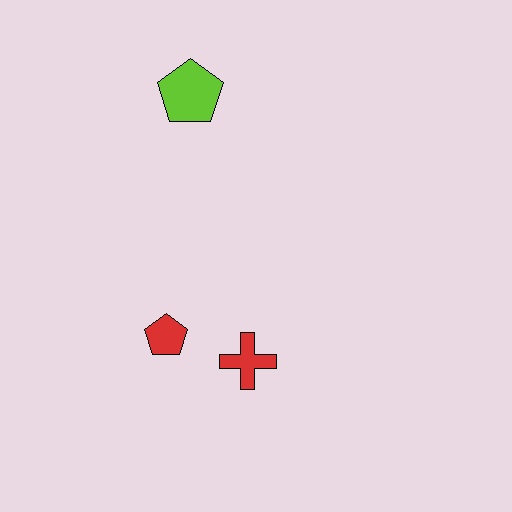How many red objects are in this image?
There are 2 red objects.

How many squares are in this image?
There are no squares.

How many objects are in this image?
There are 3 objects.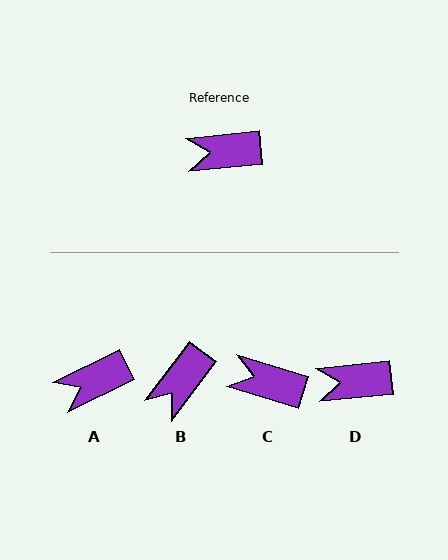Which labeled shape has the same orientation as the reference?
D.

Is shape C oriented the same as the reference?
No, it is off by about 23 degrees.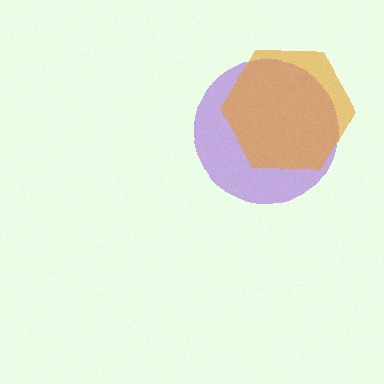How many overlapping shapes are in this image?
There are 2 overlapping shapes in the image.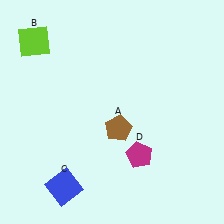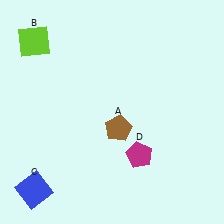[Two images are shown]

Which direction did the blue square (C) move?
The blue square (C) moved left.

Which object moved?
The blue square (C) moved left.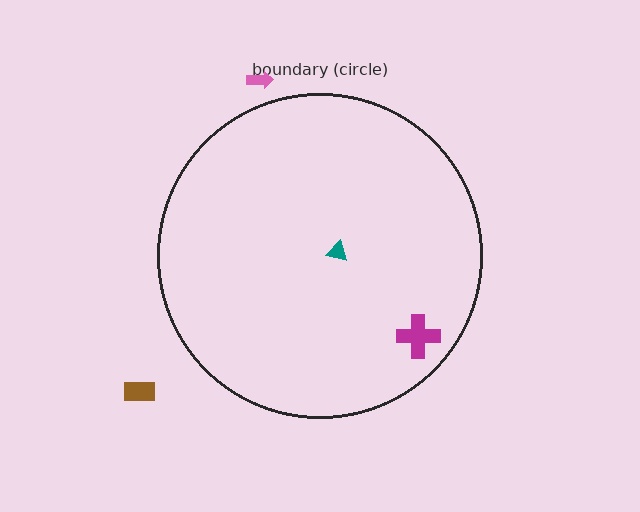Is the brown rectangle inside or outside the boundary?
Outside.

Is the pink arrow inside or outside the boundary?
Outside.